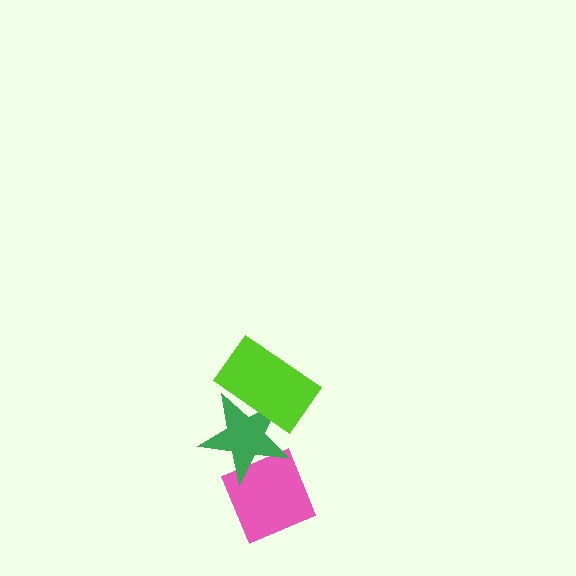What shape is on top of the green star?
The lime rectangle is on top of the green star.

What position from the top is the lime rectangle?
The lime rectangle is 1st from the top.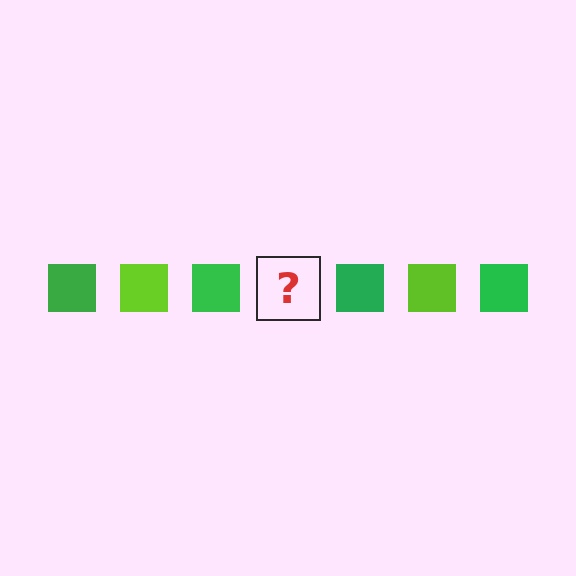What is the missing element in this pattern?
The missing element is a lime square.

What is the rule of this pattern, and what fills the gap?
The rule is that the pattern cycles through green, lime squares. The gap should be filled with a lime square.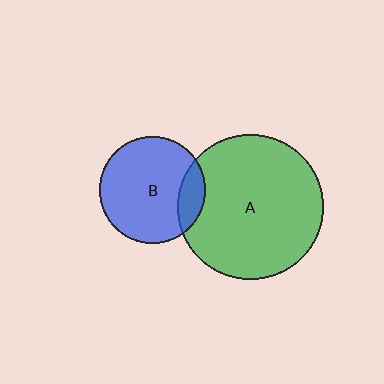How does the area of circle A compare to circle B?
Approximately 1.9 times.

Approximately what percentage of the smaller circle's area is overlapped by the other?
Approximately 15%.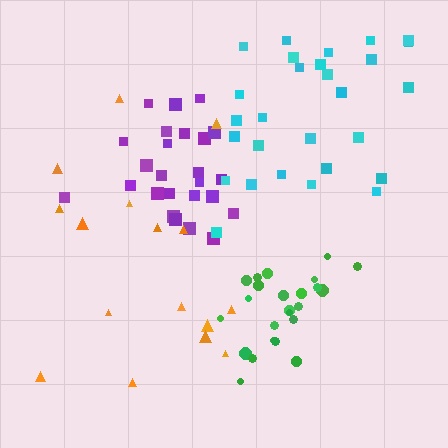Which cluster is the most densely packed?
Green.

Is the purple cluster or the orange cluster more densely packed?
Purple.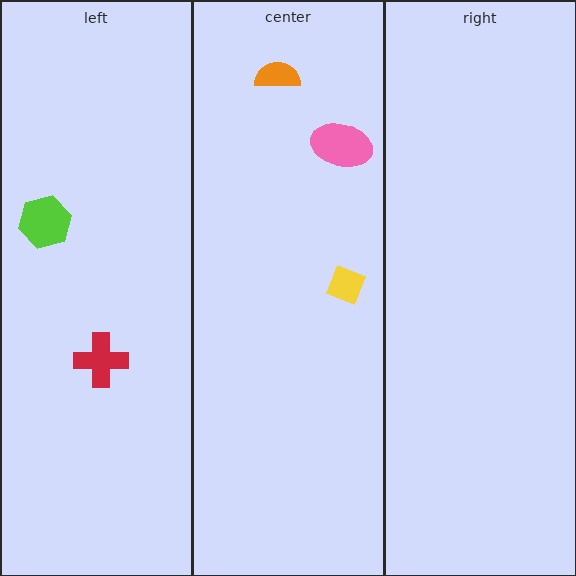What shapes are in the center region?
The pink ellipse, the yellow diamond, the orange semicircle.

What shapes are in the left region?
The red cross, the lime hexagon.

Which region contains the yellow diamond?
The center region.